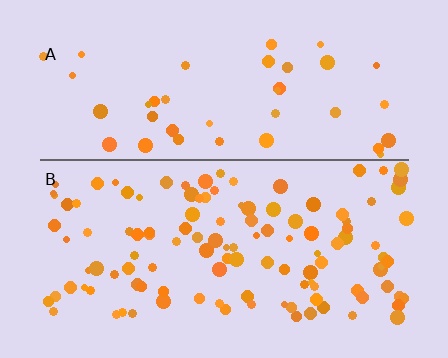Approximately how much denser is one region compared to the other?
Approximately 2.7× — region B over region A.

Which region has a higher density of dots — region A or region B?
B (the bottom).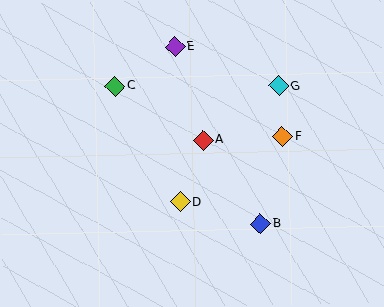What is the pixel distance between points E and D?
The distance between E and D is 155 pixels.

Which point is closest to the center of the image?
Point A at (203, 140) is closest to the center.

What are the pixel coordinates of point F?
Point F is at (282, 136).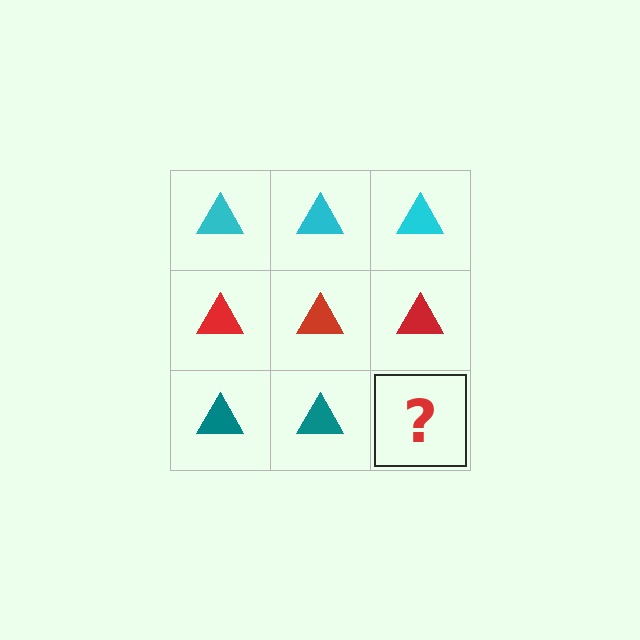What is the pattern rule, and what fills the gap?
The rule is that each row has a consistent color. The gap should be filled with a teal triangle.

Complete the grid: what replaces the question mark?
The question mark should be replaced with a teal triangle.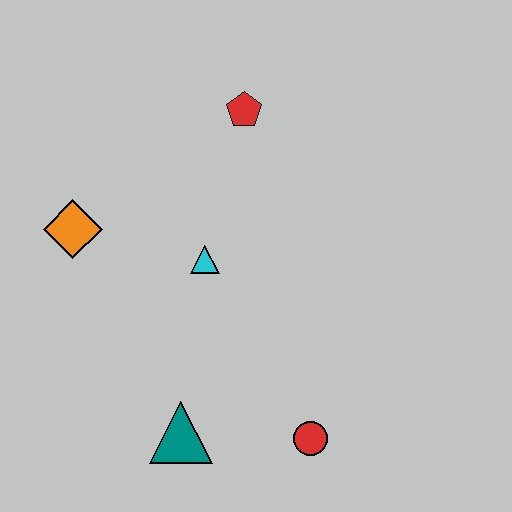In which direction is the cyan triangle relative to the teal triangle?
The cyan triangle is above the teal triangle.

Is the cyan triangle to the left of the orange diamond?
No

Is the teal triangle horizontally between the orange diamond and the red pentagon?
Yes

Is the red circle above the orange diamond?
No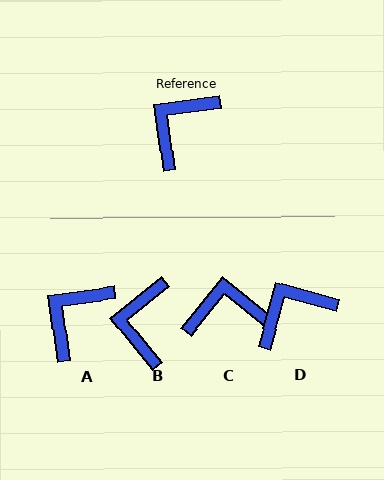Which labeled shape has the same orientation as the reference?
A.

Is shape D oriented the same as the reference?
No, it is off by about 23 degrees.